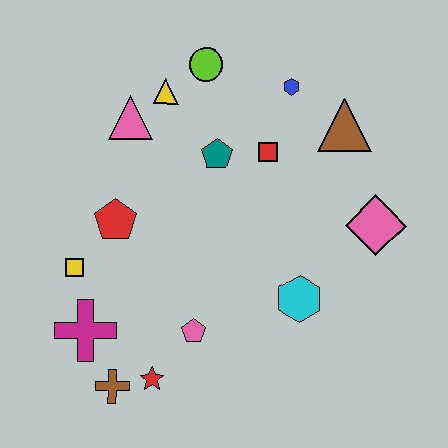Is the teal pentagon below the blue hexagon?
Yes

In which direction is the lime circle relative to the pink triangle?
The lime circle is to the right of the pink triangle.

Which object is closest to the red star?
The brown cross is closest to the red star.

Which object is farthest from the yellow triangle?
The brown cross is farthest from the yellow triangle.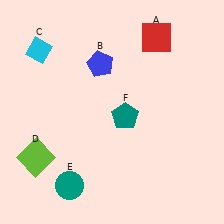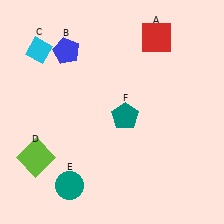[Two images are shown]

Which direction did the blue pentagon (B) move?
The blue pentagon (B) moved left.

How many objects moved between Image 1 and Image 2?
1 object moved between the two images.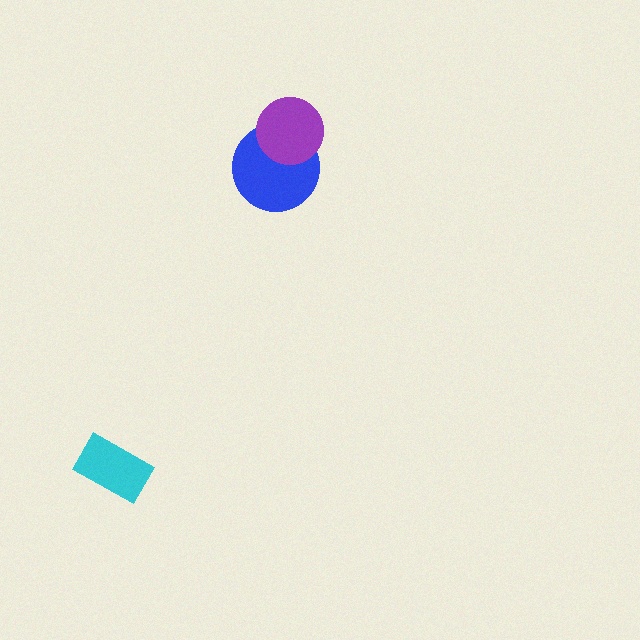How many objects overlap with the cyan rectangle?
0 objects overlap with the cyan rectangle.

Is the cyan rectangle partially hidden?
No, no other shape covers it.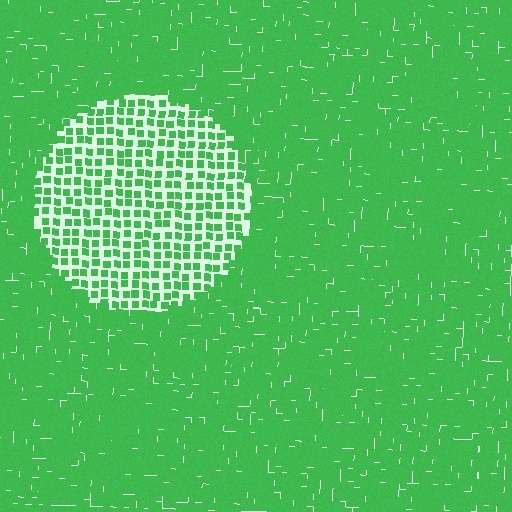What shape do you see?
I see a circle.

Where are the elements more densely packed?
The elements are more densely packed outside the circle boundary.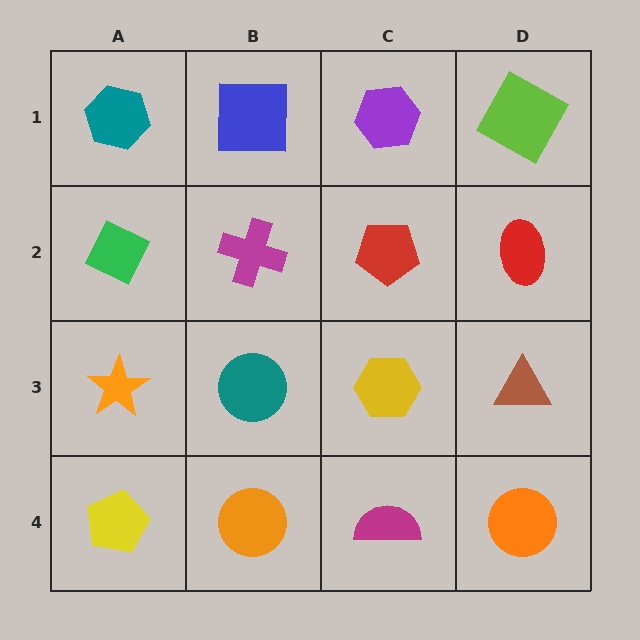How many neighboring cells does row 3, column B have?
4.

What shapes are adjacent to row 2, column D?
A lime square (row 1, column D), a brown triangle (row 3, column D), a red pentagon (row 2, column C).